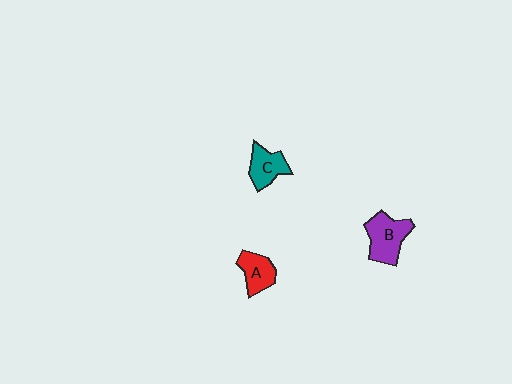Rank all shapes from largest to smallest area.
From largest to smallest: B (purple), C (teal), A (red).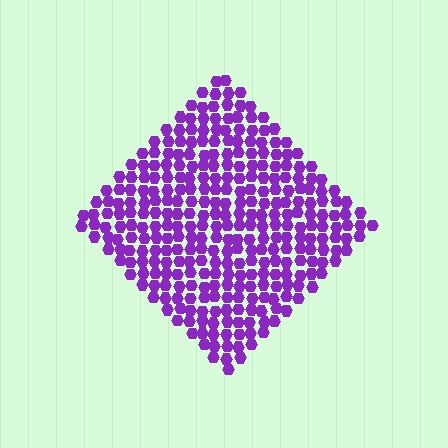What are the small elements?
The small elements are hexagons.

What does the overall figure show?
The overall figure shows a diamond.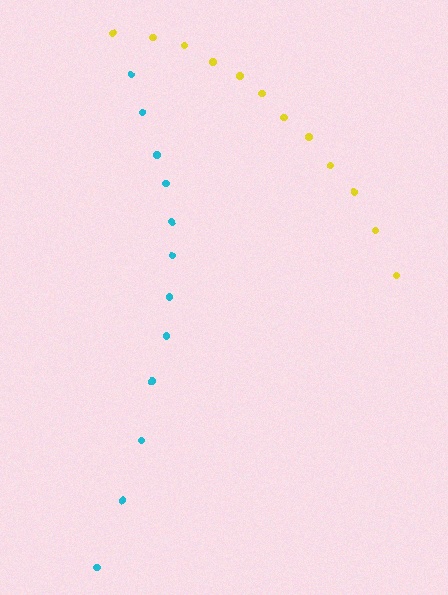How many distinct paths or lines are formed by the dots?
There are 2 distinct paths.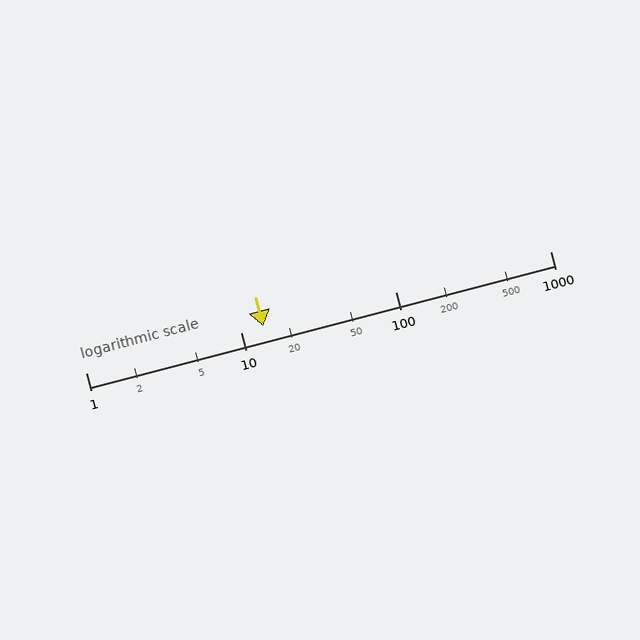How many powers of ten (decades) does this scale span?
The scale spans 3 decades, from 1 to 1000.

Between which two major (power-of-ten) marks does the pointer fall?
The pointer is between 10 and 100.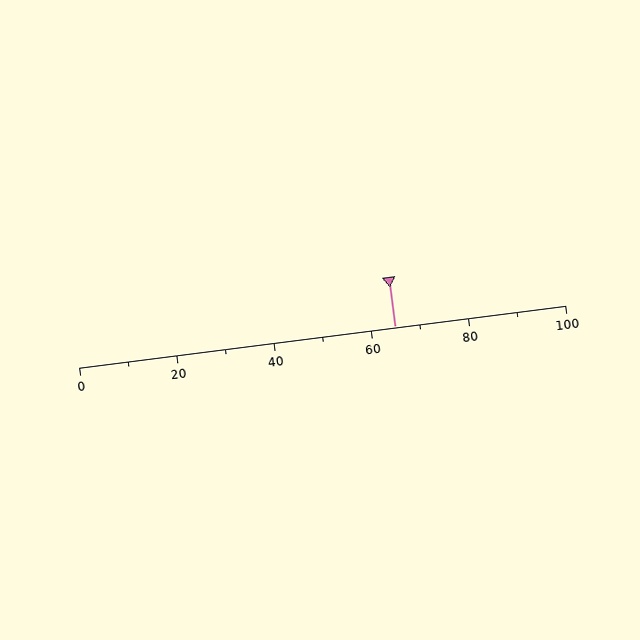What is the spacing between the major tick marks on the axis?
The major ticks are spaced 20 apart.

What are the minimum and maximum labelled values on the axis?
The axis runs from 0 to 100.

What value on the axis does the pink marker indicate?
The marker indicates approximately 65.